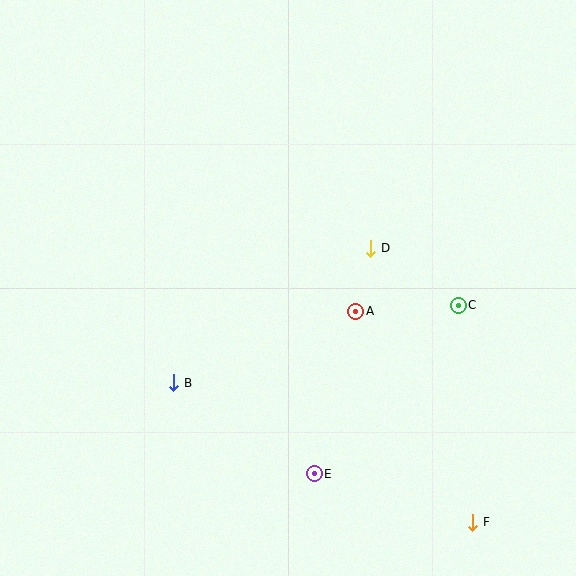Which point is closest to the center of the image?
Point A at (356, 311) is closest to the center.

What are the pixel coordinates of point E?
Point E is at (314, 474).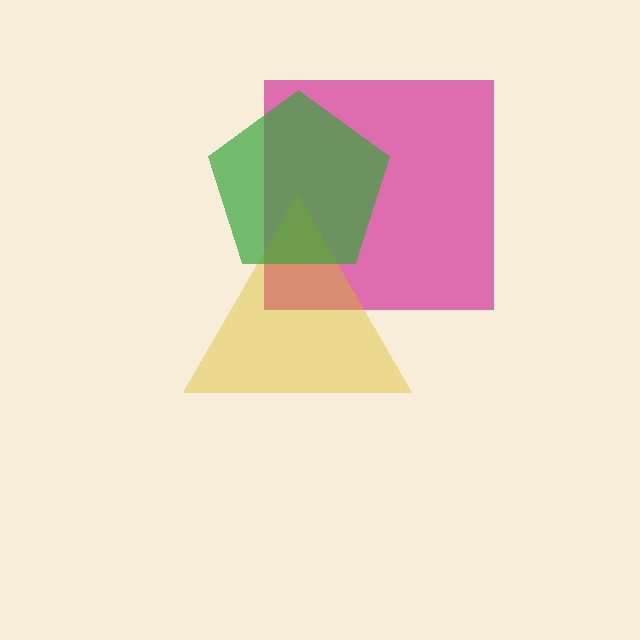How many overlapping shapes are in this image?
There are 3 overlapping shapes in the image.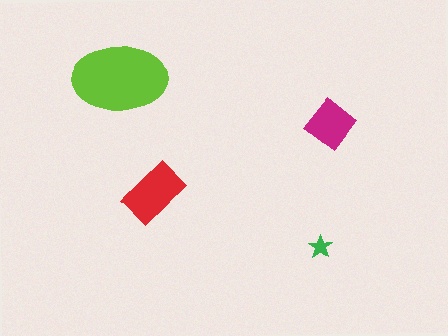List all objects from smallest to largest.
The green star, the magenta diamond, the red rectangle, the lime ellipse.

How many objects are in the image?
There are 4 objects in the image.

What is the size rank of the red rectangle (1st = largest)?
2nd.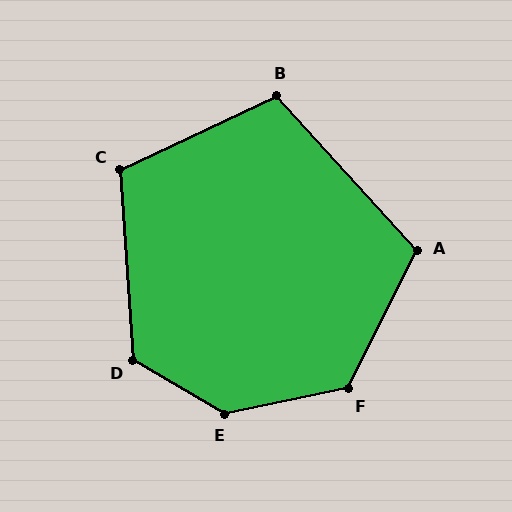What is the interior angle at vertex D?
Approximately 124 degrees (obtuse).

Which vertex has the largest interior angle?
E, at approximately 138 degrees.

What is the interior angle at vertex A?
Approximately 111 degrees (obtuse).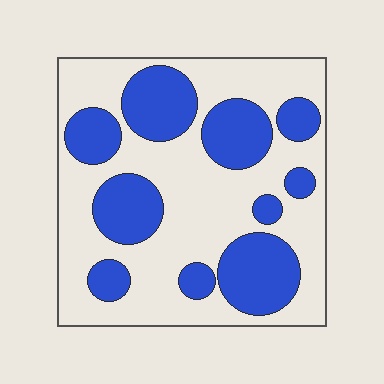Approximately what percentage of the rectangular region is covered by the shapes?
Approximately 35%.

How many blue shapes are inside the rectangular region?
10.